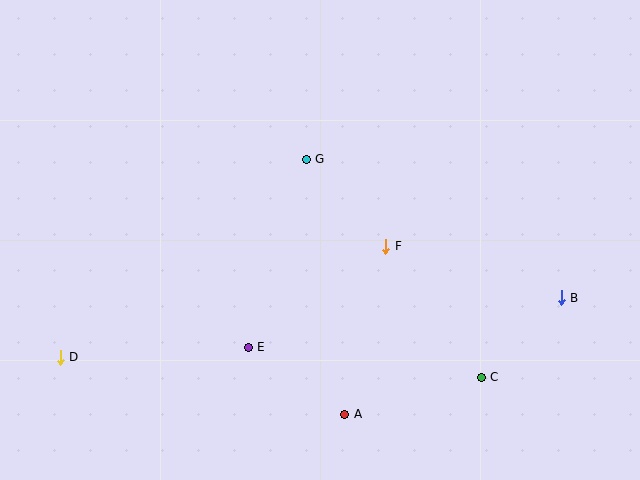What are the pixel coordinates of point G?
Point G is at (306, 159).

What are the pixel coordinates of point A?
Point A is at (345, 414).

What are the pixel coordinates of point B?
Point B is at (561, 298).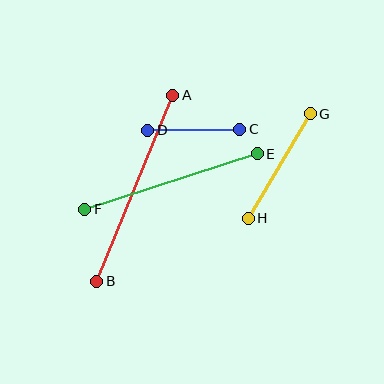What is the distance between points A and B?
The distance is approximately 201 pixels.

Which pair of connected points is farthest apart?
Points A and B are farthest apart.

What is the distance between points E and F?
The distance is approximately 181 pixels.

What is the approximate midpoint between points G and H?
The midpoint is at approximately (279, 166) pixels.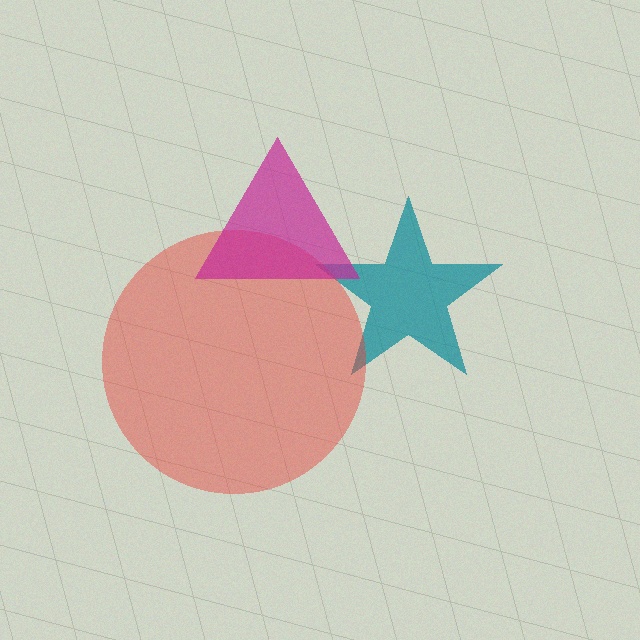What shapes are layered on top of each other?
The layered shapes are: a teal star, a red circle, a magenta triangle.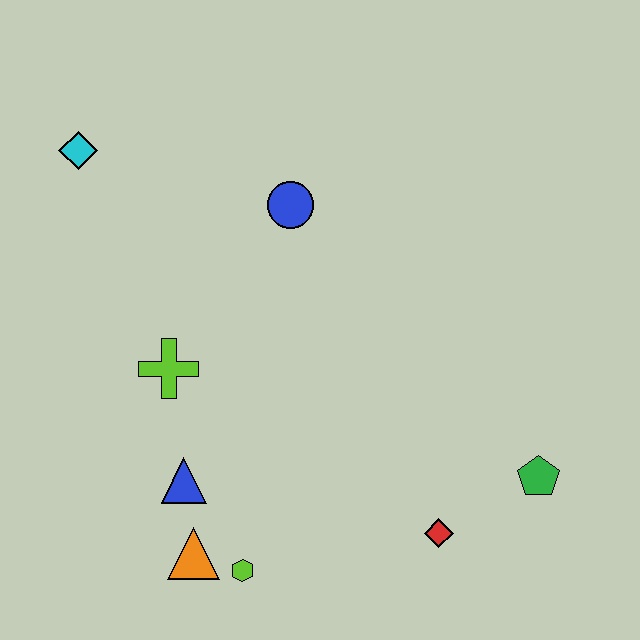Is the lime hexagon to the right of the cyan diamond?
Yes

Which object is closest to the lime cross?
The blue triangle is closest to the lime cross.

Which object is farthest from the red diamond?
The cyan diamond is farthest from the red diamond.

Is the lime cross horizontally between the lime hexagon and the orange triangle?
No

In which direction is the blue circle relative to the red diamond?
The blue circle is above the red diamond.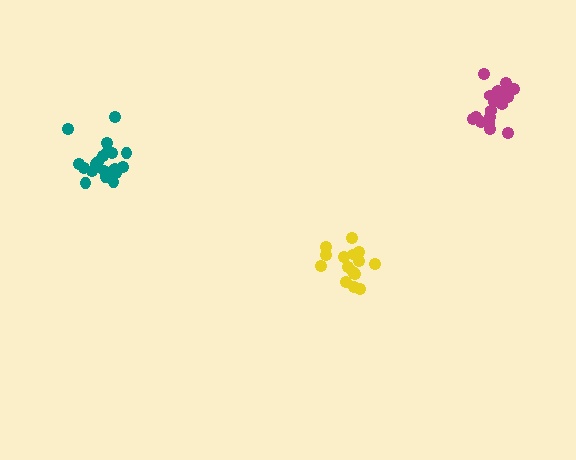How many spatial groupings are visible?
There are 3 spatial groupings.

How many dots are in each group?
Group 1: 19 dots, Group 2: 15 dots, Group 3: 19 dots (53 total).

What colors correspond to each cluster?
The clusters are colored: teal, yellow, magenta.